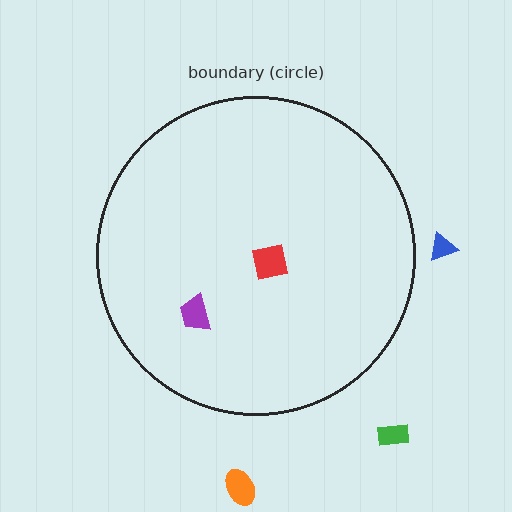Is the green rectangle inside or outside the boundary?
Outside.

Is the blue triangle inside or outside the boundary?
Outside.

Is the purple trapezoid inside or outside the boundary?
Inside.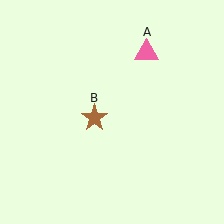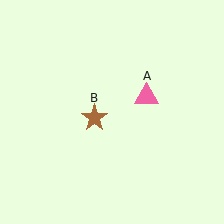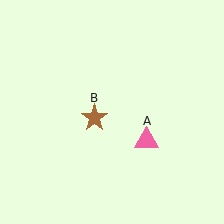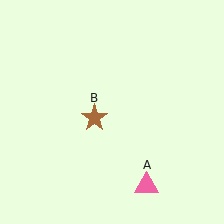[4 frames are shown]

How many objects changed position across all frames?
1 object changed position: pink triangle (object A).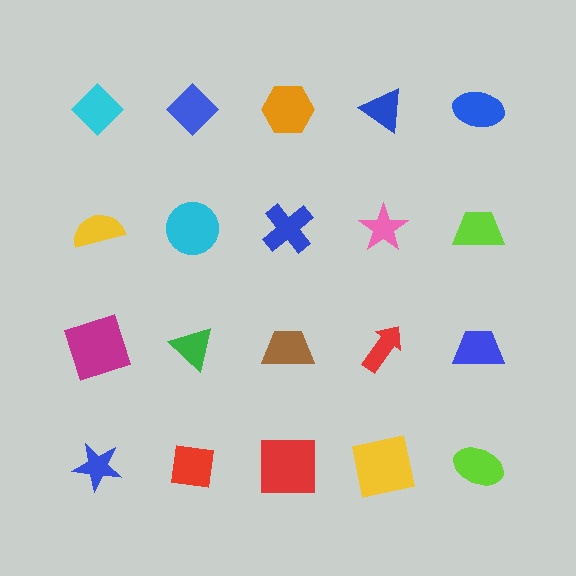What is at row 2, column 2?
A cyan circle.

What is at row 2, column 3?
A blue cross.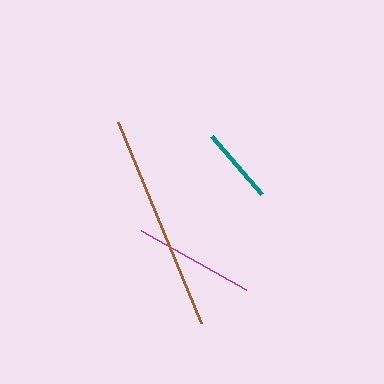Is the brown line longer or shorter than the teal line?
The brown line is longer than the teal line.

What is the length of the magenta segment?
The magenta segment is approximately 121 pixels long.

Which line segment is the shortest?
The teal line is the shortest at approximately 76 pixels.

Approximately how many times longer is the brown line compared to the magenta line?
The brown line is approximately 1.8 times the length of the magenta line.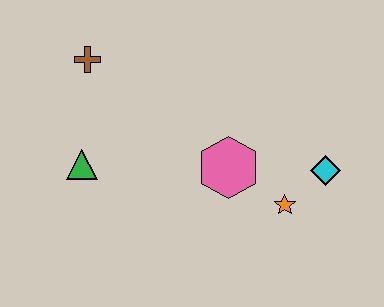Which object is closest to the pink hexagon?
The orange star is closest to the pink hexagon.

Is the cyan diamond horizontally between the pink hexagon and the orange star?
No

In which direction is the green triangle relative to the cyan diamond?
The green triangle is to the left of the cyan diamond.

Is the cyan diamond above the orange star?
Yes